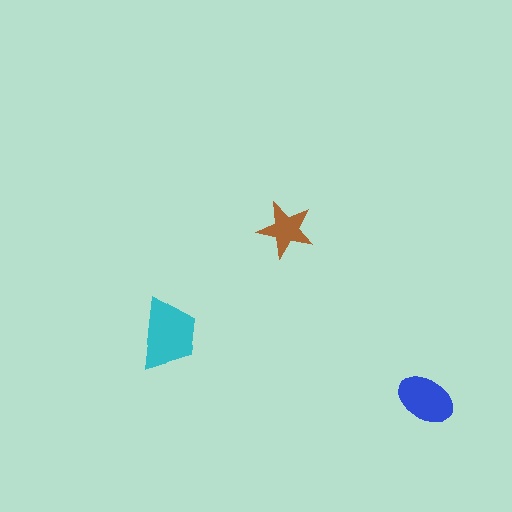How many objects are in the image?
There are 3 objects in the image.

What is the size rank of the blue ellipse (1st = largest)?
2nd.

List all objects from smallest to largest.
The brown star, the blue ellipse, the cyan trapezoid.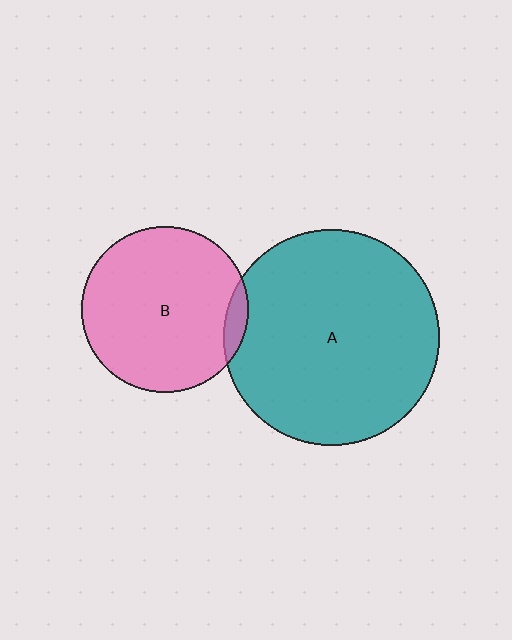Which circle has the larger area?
Circle A (teal).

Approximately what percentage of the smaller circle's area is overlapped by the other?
Approximately 5%.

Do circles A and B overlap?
Yes.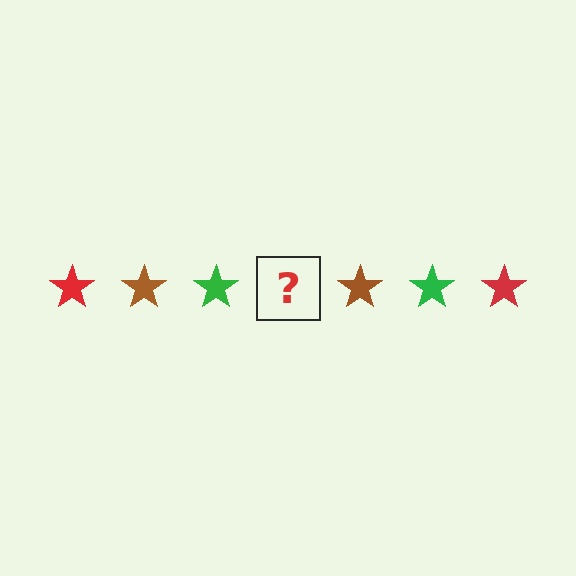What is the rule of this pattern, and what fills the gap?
The rule is that the pattern cycles through red, brown, green stars. The gap should be filled with a red star.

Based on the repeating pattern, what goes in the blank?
The blank should be a red star.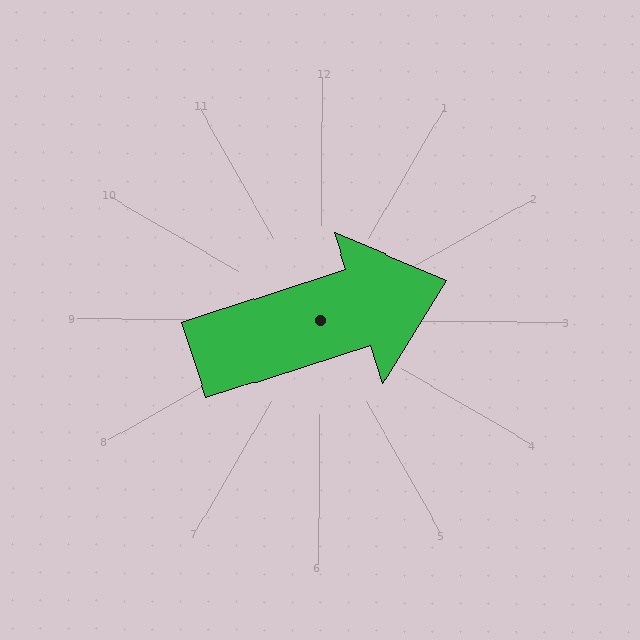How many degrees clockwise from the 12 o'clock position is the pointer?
Approximately 72 degrees.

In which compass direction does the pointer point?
East.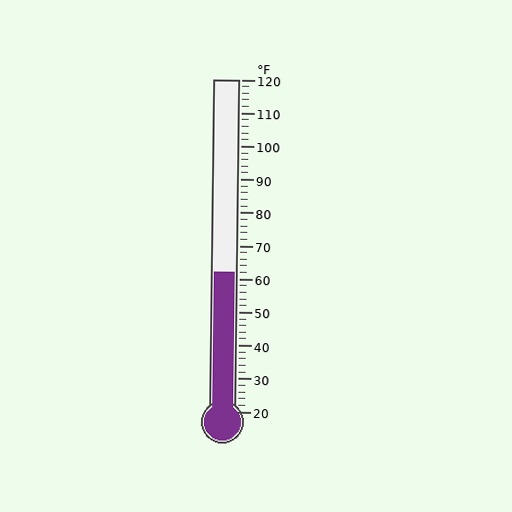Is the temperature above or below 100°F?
The temperature is below 100°F.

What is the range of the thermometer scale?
The thermometer scale ranges from 20°F to 120°F.